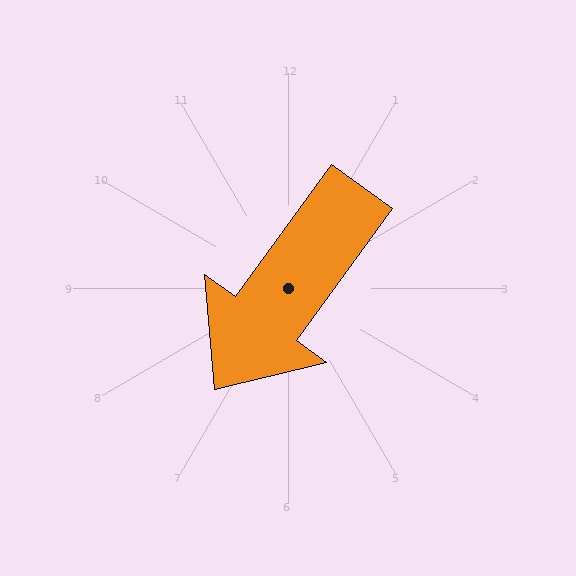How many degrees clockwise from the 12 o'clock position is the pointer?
Approximately 216 degrees.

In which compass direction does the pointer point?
Southwest.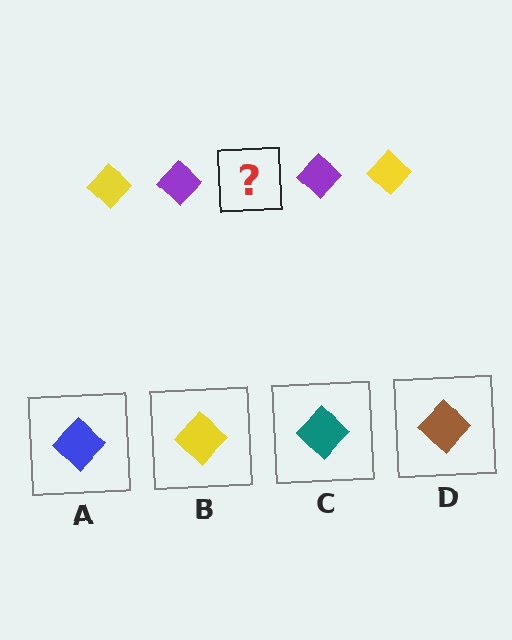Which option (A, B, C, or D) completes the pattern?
B.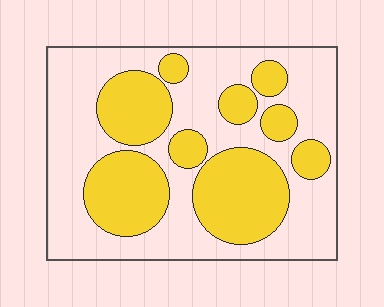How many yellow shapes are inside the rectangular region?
9.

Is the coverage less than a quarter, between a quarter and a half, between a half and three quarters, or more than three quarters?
Between a quarter and a half.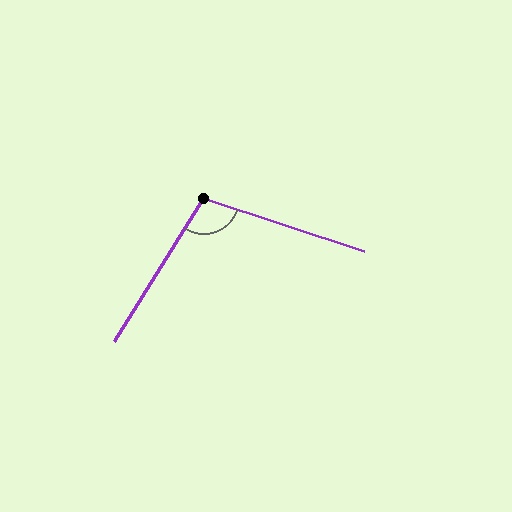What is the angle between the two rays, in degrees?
Approximately 104 degrees.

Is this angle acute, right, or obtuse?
It is obtuse.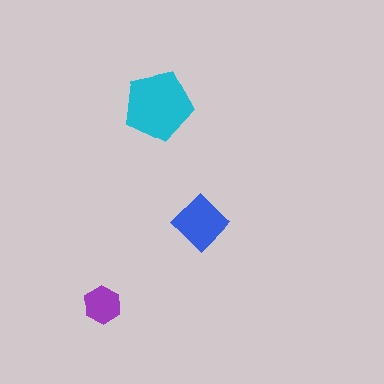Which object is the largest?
The cyan pentagon.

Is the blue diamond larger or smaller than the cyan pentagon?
Smaller.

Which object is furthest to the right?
The blue diamond is rightmost.